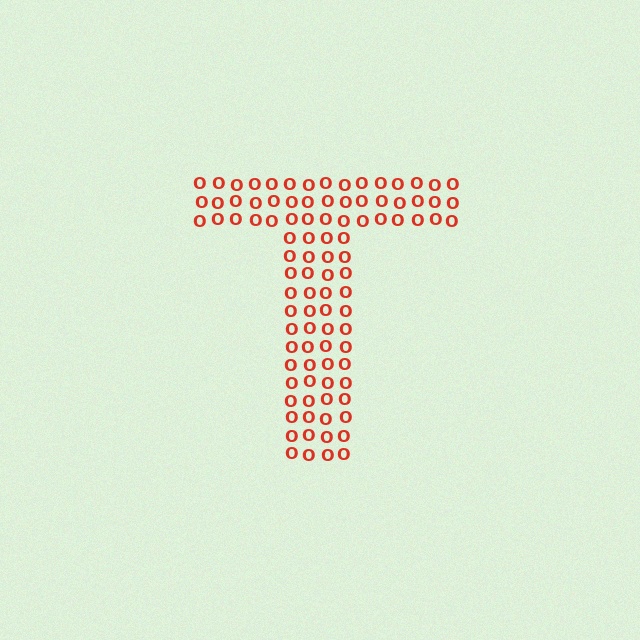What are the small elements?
The small elements are letter O's.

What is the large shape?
The large shape is the letter T.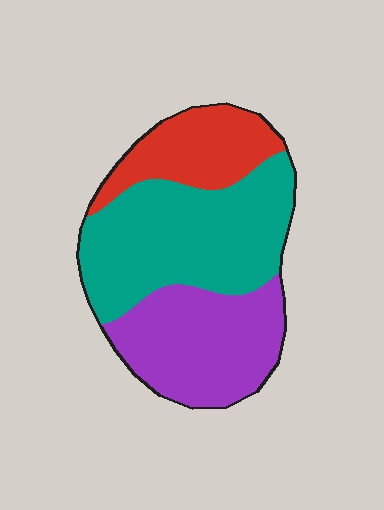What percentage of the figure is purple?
Purple takes up about one third (1/3) of the figure.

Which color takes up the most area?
Teal, at roughly 45%.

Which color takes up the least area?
Red, at roughly 20%.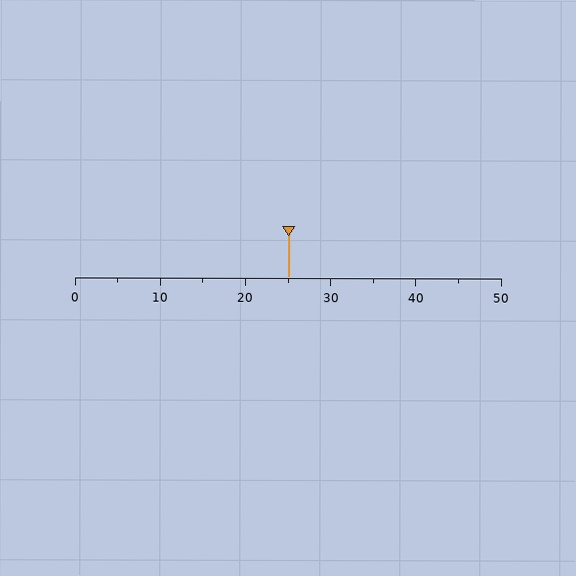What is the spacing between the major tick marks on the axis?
The major ticks are spaced 10 apart.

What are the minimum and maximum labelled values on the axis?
The axis runs from 0 to 50.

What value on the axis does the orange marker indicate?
The marker indicates approximately 25.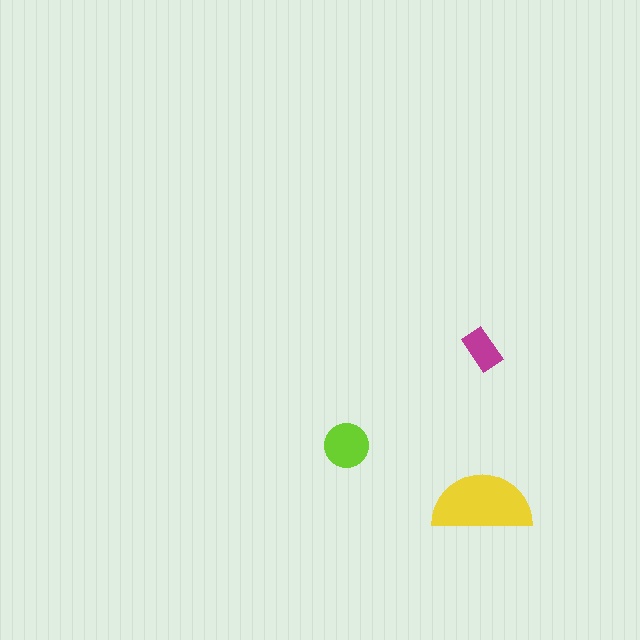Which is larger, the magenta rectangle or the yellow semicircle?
The yellow semicircle.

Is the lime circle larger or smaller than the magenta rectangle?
Larger.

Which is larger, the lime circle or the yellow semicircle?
The yellow semicircle.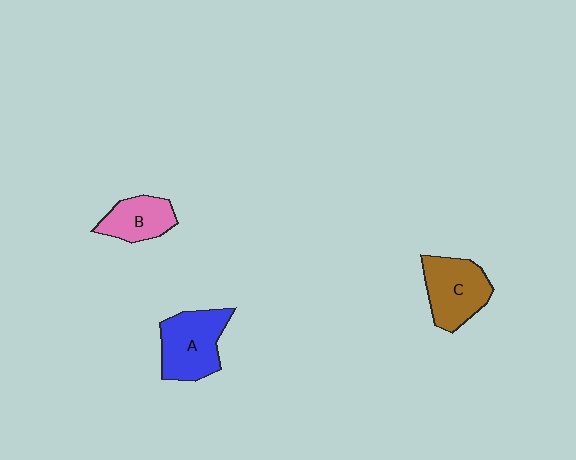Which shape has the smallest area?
Shape B (pink).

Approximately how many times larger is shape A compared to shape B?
Approximately 1.5 times.